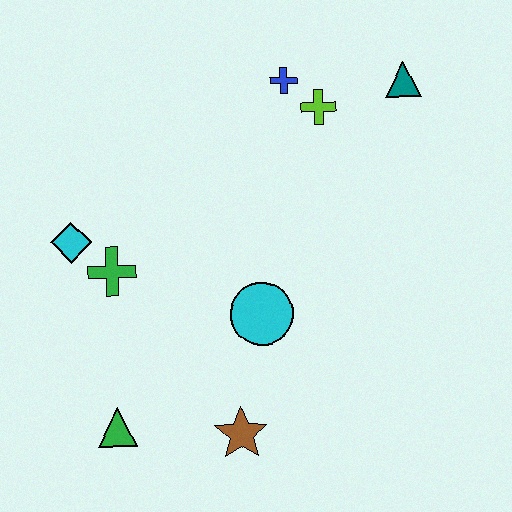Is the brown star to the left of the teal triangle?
Yes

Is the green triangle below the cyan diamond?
Yes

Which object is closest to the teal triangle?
The lime cross is closest to the teal triangle.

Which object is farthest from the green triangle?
The teal triangle is farthest from the green triangle.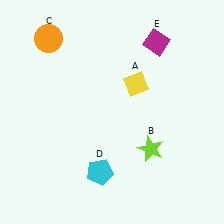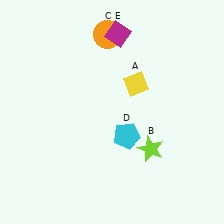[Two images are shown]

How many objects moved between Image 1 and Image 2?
3 objects moved between the two images.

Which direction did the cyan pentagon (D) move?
The cyan pentagon (D) moved up.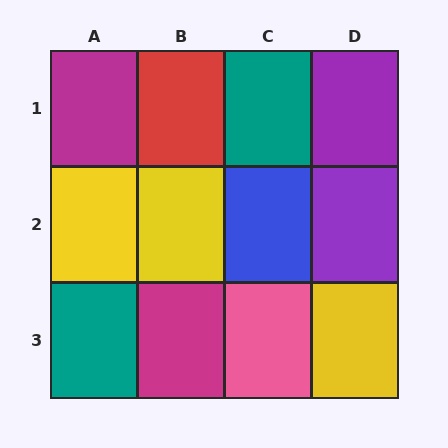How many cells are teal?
2 cells are teal.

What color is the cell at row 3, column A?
Teal.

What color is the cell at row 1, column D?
Purple.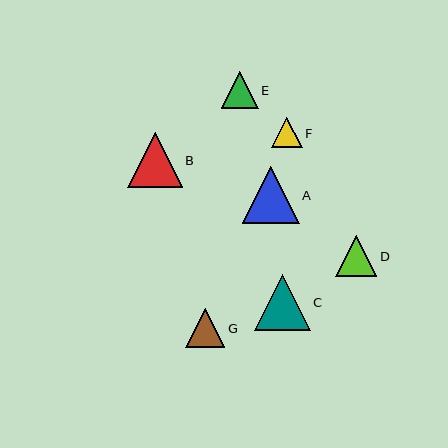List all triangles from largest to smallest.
From largest to smallest: A, C, B, D, G, E, F.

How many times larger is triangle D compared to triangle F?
Triangle D is approximately 1.4 times the size of triangle F.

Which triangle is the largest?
Triangle A is the largest with a size of approximately 57 pixels.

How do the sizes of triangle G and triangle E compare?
Triangle G and triangle E are approximately the same size.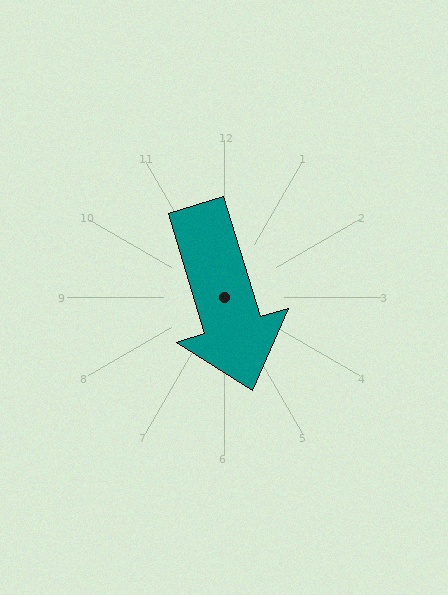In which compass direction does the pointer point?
South.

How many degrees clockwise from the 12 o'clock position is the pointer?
Approximately 163 degrees.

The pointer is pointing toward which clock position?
Roughly 5 o'clock.